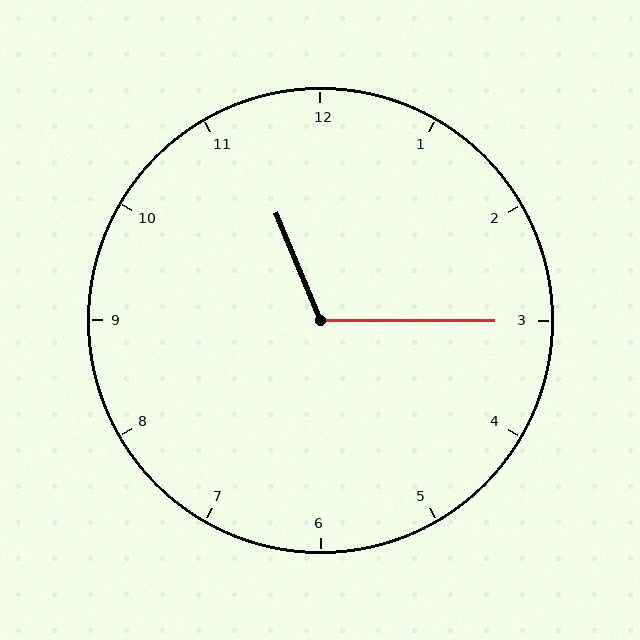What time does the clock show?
11:15.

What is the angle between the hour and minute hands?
Approximately 112 degrees.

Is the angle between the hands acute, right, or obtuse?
It is obtuse.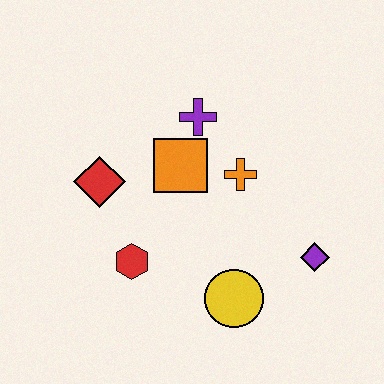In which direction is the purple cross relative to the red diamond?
The purple cross is to the right of the red diamond.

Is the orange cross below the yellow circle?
No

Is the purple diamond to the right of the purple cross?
Yes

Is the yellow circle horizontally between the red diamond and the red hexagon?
No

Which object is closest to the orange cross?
The orange square is closest to the orange cross.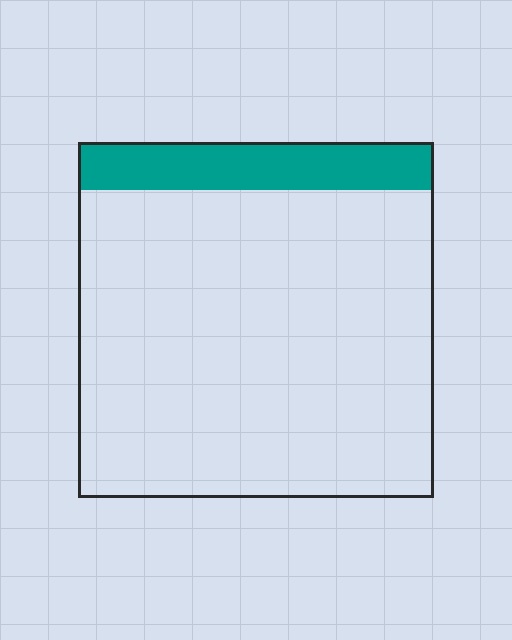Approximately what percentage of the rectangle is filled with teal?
Approximately 15%.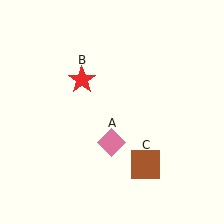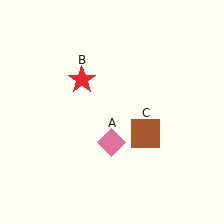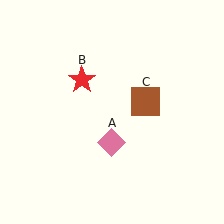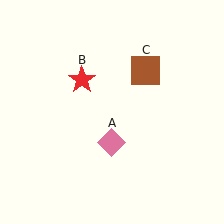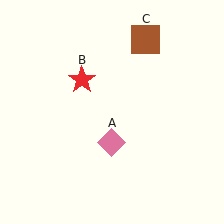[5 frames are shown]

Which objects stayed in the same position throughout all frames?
Pink diamond (object A) and red star (object B) remained stationary.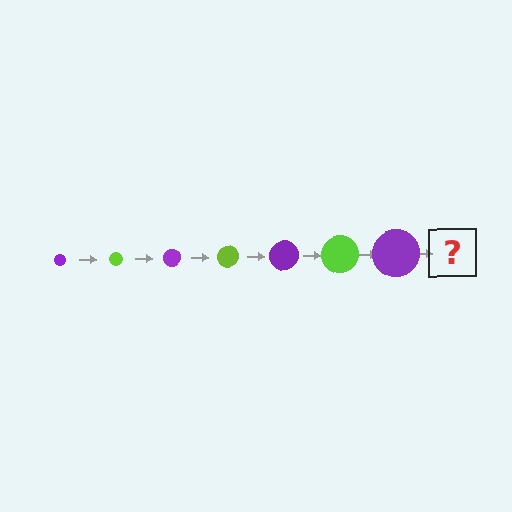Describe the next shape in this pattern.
It should be a lime circle, larger than the previous one.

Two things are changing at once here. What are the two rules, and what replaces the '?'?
The two rules are that the circle grows larger each step and the color cycles through purple and lime. The '?' should be a lime circle, larger than the previous one.